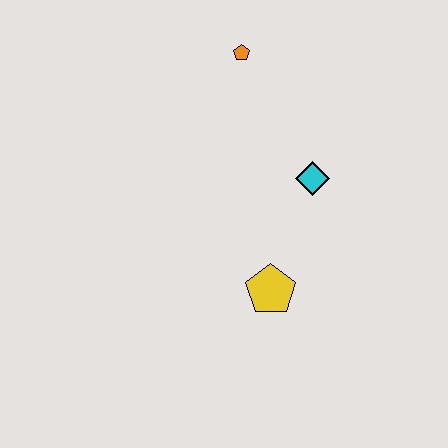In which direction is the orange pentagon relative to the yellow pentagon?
The orange pentagon is above the yellow pentagon.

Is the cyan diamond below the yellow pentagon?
No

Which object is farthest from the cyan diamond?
The orange pentagon is farthest from the cyan diamond.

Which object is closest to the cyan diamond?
The yellow pentagon is closest to the cyan diamond.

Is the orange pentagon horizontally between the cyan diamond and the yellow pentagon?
No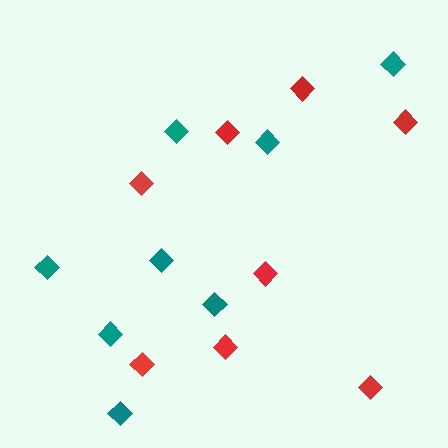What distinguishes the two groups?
There are 2 groups: one group of red diamonds (8) and one group of teal diamonds (8).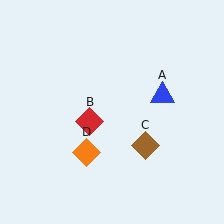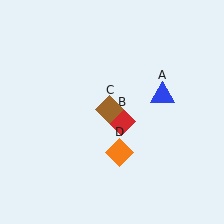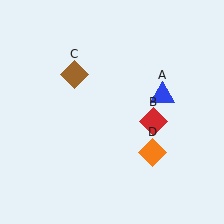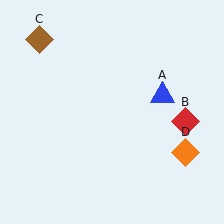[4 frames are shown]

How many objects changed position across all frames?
3 objects changed position: red diamond (object B), brown diamond (object C), orange diamond (object D).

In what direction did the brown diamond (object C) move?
The brown diamond (object C) moved up and to the left.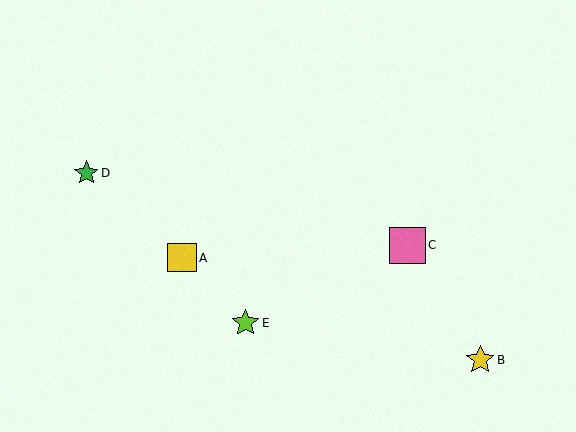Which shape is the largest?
The pink square (labeled C) is the largest.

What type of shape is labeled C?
Shape C is a pink square.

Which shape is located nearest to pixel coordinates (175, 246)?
The yellow square (labeled A) at (182, 258) is nearest to that location.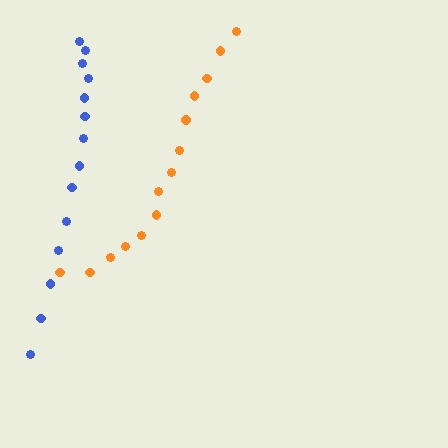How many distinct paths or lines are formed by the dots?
There are 2 distinct paths.